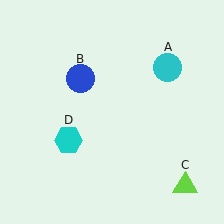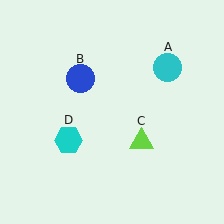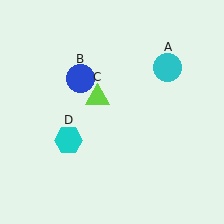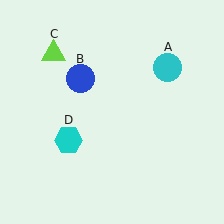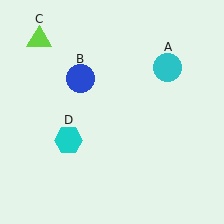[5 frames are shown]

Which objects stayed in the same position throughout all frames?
Cyan circle (object A) and blue circle (object B) and cyan hexagon (object D) remained stationary.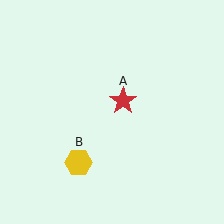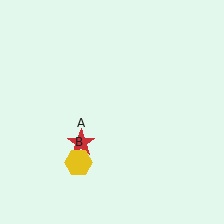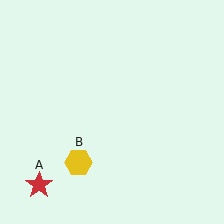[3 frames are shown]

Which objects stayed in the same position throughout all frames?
Yellow hexagon (object B) remained stationary.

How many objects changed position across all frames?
1 object changed position: red star (object A).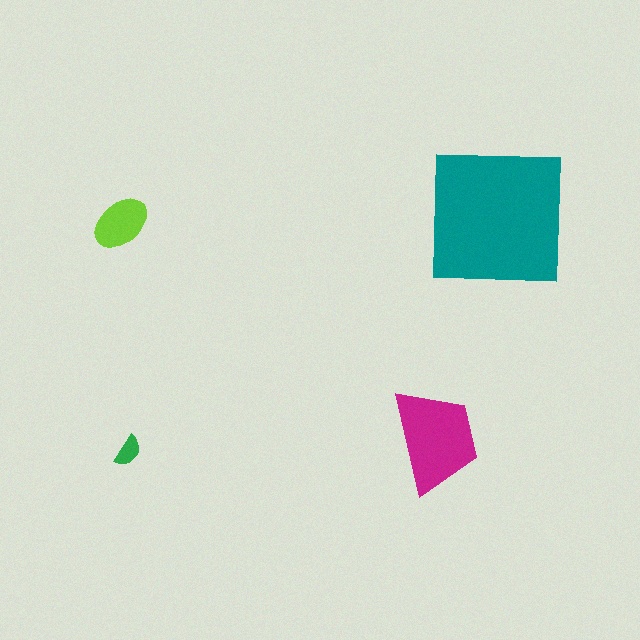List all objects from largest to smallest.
The teal square, the magenta trapezoid, the lime ellipse, the green semicircle.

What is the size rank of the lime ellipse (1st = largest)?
3rd.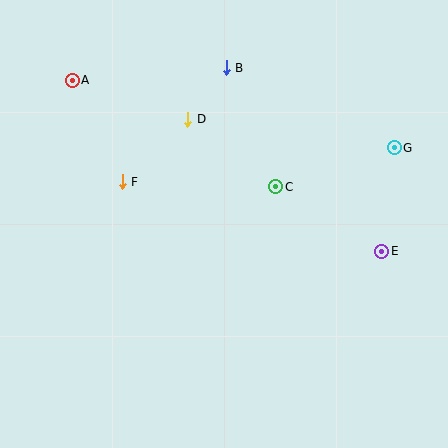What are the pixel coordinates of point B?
Point B is at (226, 68).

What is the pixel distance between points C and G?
The distance between C and G is 125 pixels.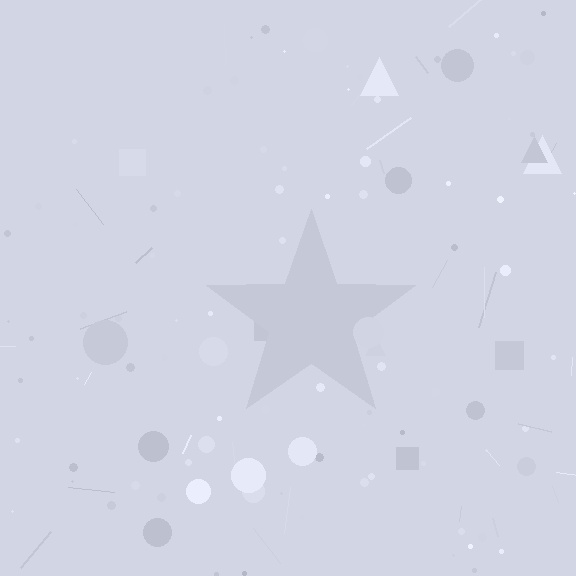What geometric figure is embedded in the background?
A star is embedded in the background.